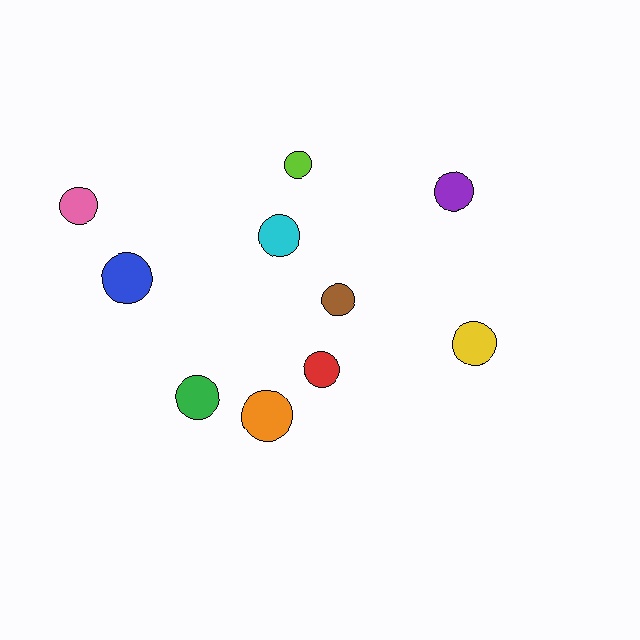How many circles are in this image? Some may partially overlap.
There are 10 circles.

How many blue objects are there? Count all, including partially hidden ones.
There is 1 blue object.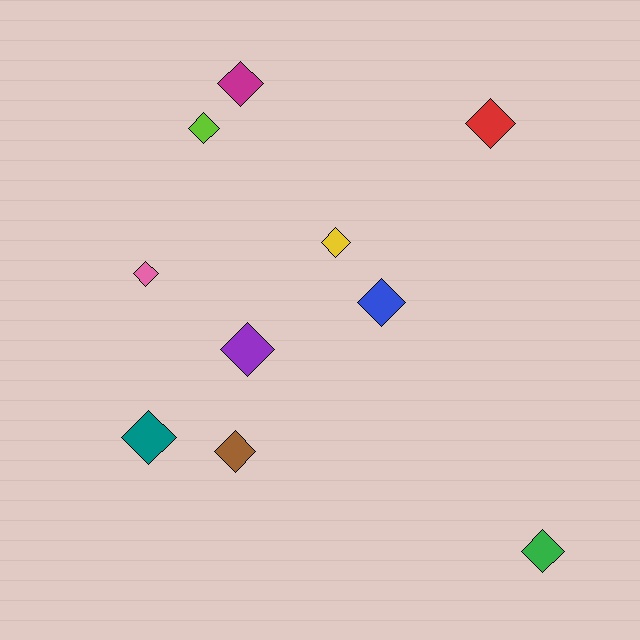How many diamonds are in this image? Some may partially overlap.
There are 10 diamonds.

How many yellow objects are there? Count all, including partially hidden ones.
There is 1 yellow object.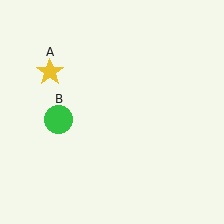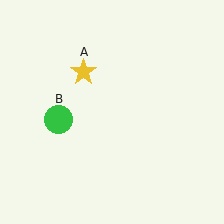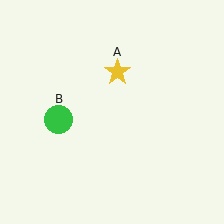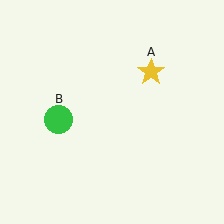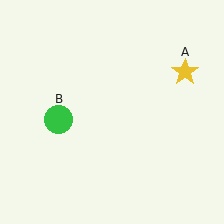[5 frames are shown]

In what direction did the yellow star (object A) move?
The yellow star (object A) moved right.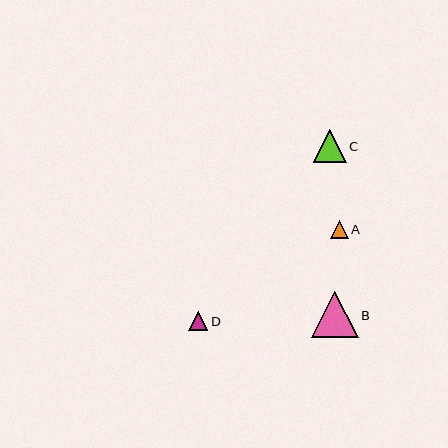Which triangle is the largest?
Triangle B is the largest with a size of approximately 46 pixels.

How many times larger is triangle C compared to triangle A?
Triangle C is approximately 1.9 times the size of triangle A.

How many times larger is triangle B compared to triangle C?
Triangle B is approximately 1.4 times the size of triangle C.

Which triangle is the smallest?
Triangle A is the smallest with a size of approximately 17 pixels.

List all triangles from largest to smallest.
From largest to smallest: B, C, D, A.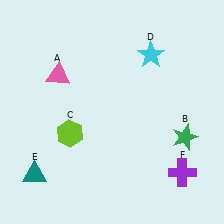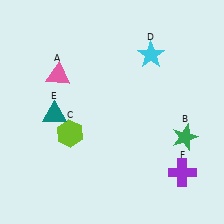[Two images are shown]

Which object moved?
The teal triangle (E) moved up.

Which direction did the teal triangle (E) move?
The teal triangle (E) moved up.